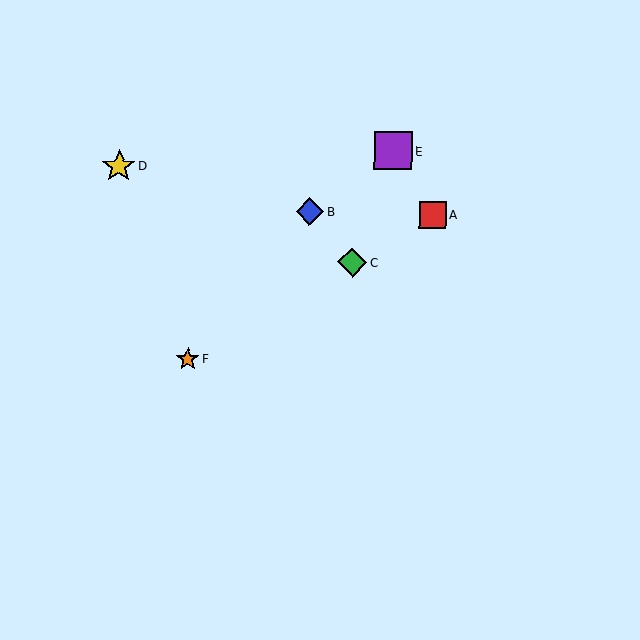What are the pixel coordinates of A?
Object A is at (433, 215).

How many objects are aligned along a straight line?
3 objects (A, C, F) are aligned along a straight line.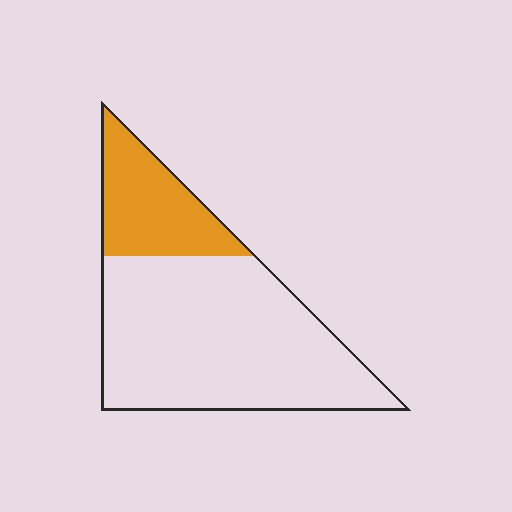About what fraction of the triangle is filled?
About one quarter (1/4).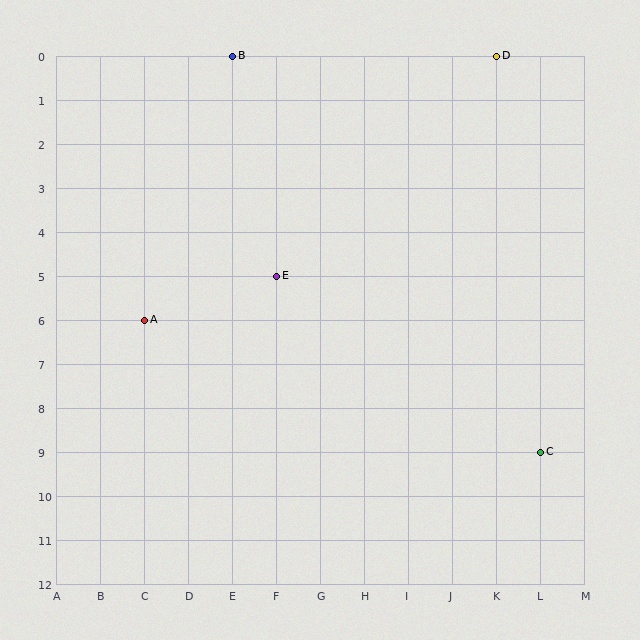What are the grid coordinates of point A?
Point A is at grid coordinates (C, 6).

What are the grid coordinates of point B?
Point B is at grid coordinates (E, 0).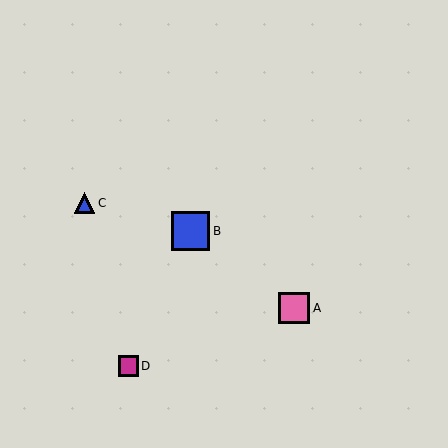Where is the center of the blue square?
The center of the blue square is at (190, 231).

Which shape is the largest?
The blue square (labeled B) is the largest.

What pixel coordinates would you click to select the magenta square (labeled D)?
Click at (128, 366) to select the magenta square D.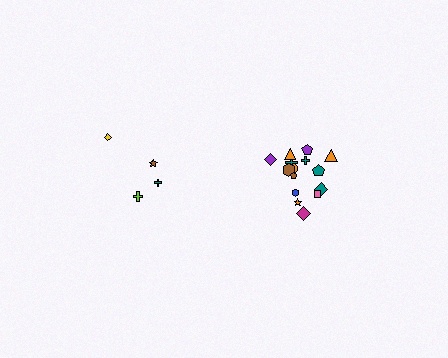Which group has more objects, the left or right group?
The right group.